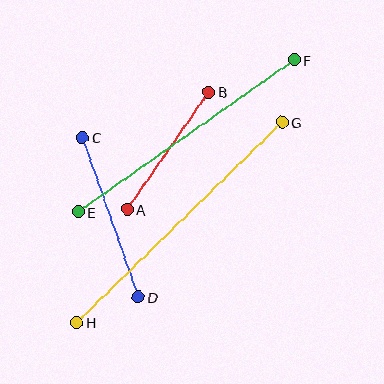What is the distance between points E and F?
The distance is approximately 264 pixels.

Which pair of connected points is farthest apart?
Points G and H are farthest apart.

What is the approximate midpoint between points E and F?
The midpoint is at approximately (186, 136) pixels.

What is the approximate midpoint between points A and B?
The midpoint is at approximately (168, 151) pixels.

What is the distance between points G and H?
The distance is approximately 286 pixels.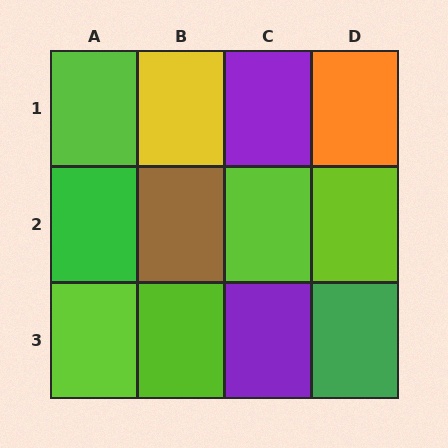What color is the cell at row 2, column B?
Brown.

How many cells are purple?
2 cells are purple.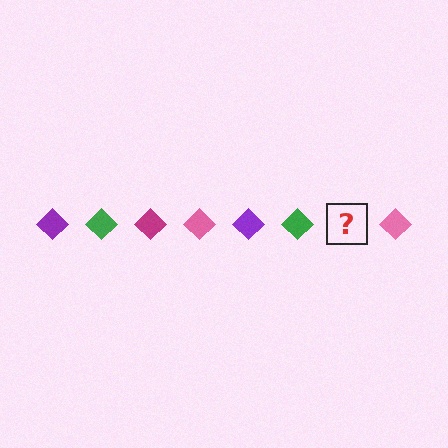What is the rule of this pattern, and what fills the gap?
The rule is that the pattern cycles through purple, green, magenta, pink diamonds. The gap should be filled with a magenta diamond.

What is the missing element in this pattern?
The missing element is a magenta diamond.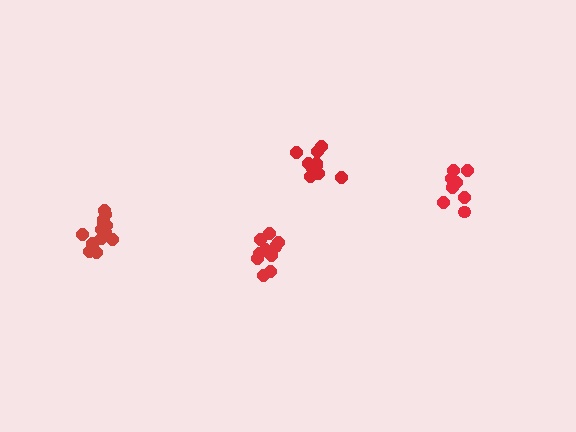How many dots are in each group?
Group 1: 12 dots, Group 2: 13 dots, Group 3: 9 dots, Group 4: 11 dots (45 total).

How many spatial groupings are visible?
There are 4 spatial groupings.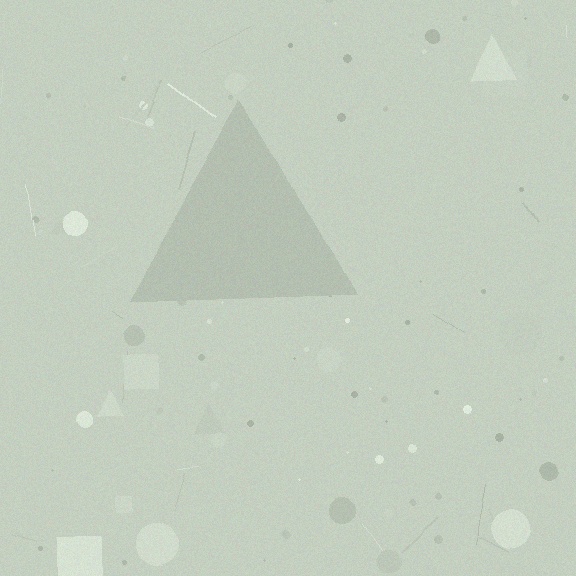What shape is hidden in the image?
A triangle is hidden in the image.